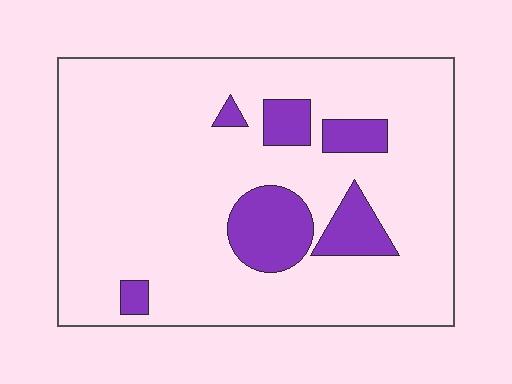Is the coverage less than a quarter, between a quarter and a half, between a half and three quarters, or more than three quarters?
Less than a quarter.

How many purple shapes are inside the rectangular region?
6.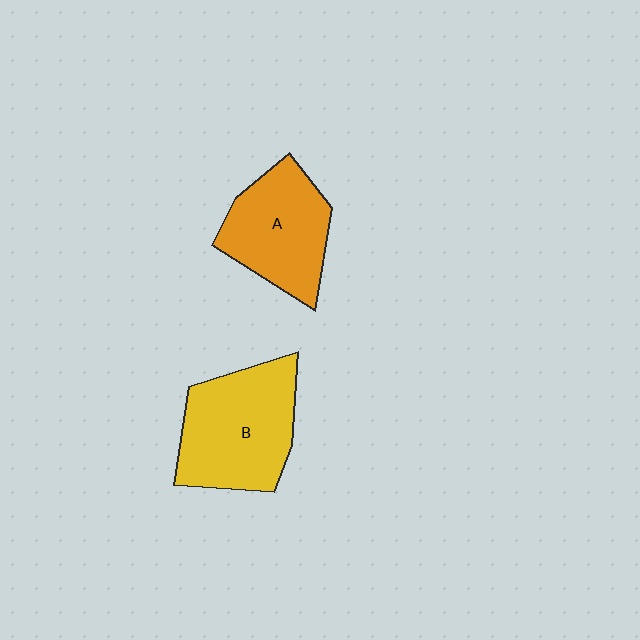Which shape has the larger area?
Shape B (yellow).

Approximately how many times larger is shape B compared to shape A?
Approximately 1.2 times.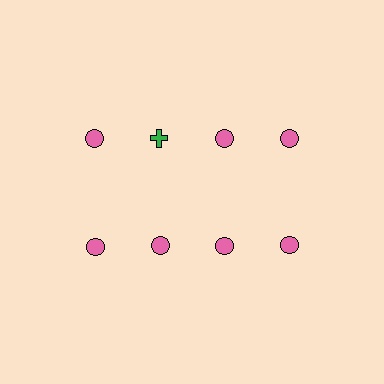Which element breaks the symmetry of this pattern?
The green cross in the top row, second from left column breaks the symmetry. All other shapes are pink circles.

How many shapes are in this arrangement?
There are 8 shapes arranged in a grid pattern.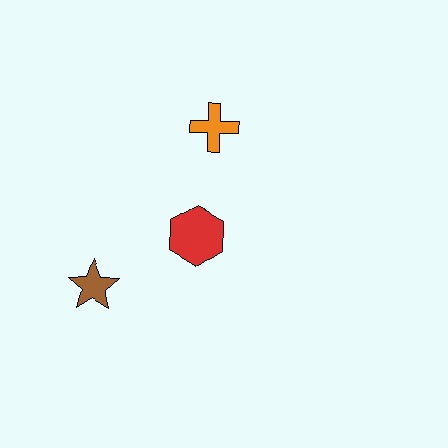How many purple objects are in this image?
There are no purple objects.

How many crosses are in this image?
There is 1 cross.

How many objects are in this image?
There are 3 objects.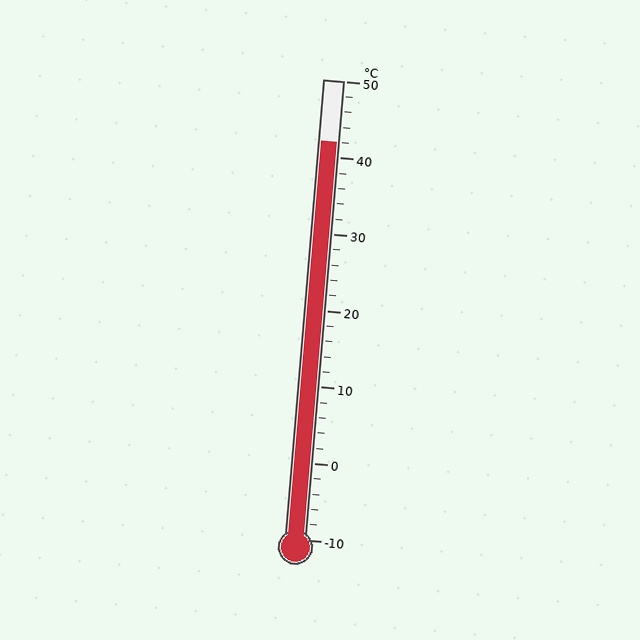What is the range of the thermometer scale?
The thermometer scale ranges from -10°C to 50°C.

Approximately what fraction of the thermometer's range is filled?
The thermometer is filled to approximately 85% of its range.